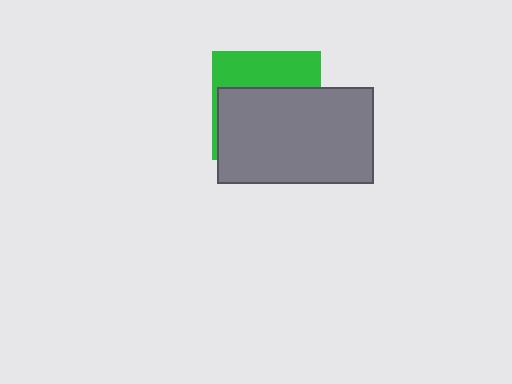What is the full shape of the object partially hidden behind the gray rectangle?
The partially hidden object is a green square.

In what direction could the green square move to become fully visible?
The green square could move up. That would shift it out from behind the gray rectangle entirely.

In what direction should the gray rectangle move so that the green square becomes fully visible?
The gray rectangle should move down. That is the shortest direction to clear the overlap and leave the green square fully visible.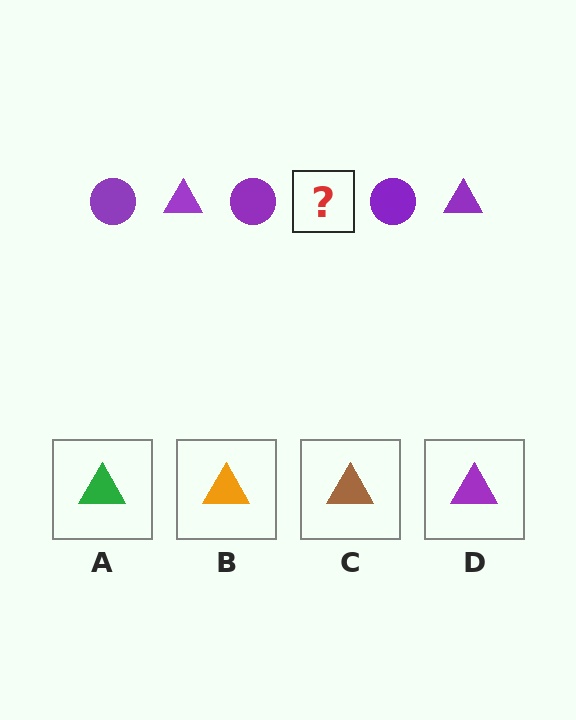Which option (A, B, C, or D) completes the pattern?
D.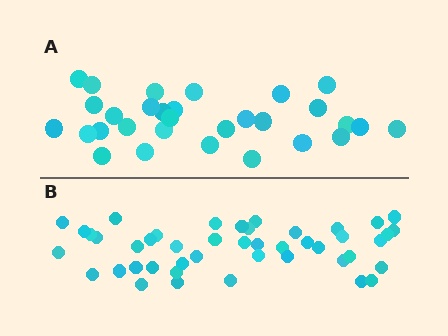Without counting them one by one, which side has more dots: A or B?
Region B (the bottom region) has more dots.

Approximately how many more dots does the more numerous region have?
Region B has approximately 15 more dots than region A.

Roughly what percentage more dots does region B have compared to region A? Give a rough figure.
About 50% more.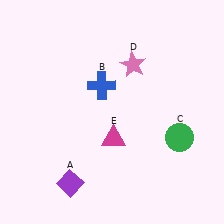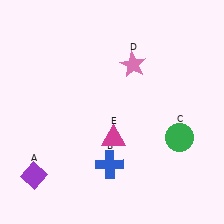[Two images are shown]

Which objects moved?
The objects that moved are: the purple diamond (A), the blue cross (B).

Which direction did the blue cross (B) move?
The blue cross (B) moved down.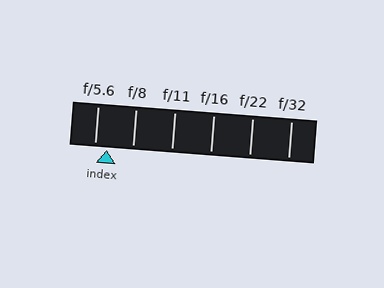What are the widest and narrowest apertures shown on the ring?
The widest aperture shown is f/5.6 and the narrowest is f/32.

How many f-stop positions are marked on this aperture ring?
There are 6 f-stop positions marked.